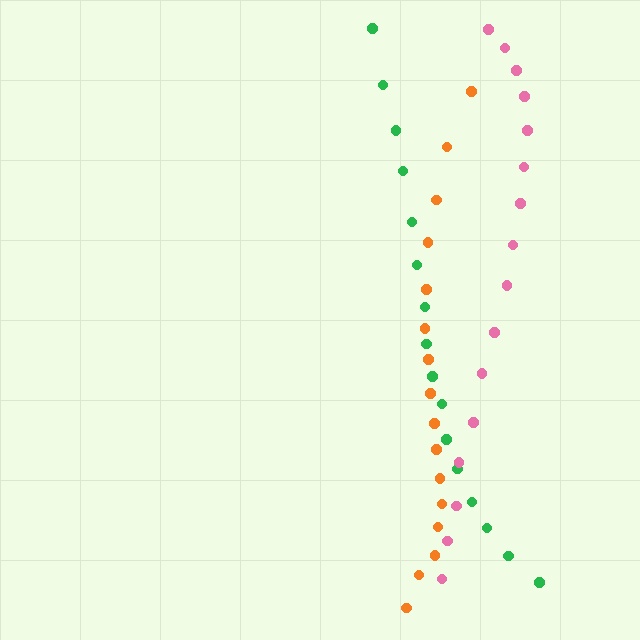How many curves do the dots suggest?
There are 3 distinct paths.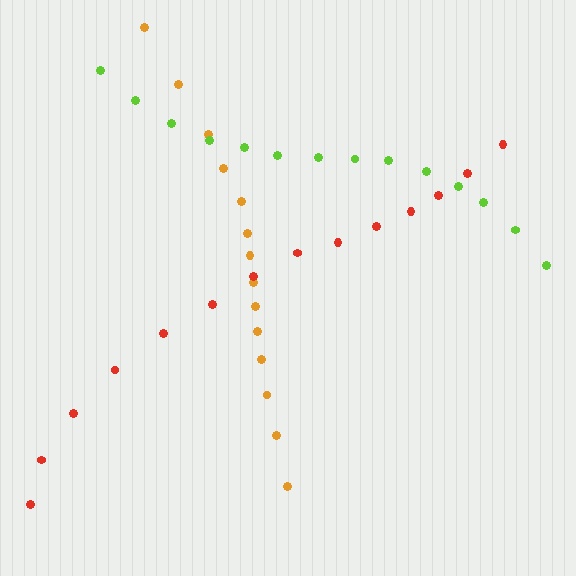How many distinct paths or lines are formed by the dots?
There are 3 distinct paths.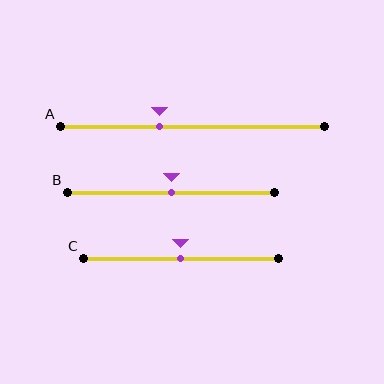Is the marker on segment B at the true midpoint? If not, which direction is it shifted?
Yes, the marker on segment B is at the true midpoint.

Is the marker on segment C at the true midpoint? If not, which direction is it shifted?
Yes, the marker on segment C is at the true midpoint.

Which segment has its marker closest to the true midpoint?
Segment B has its marker closest to the true midpoint.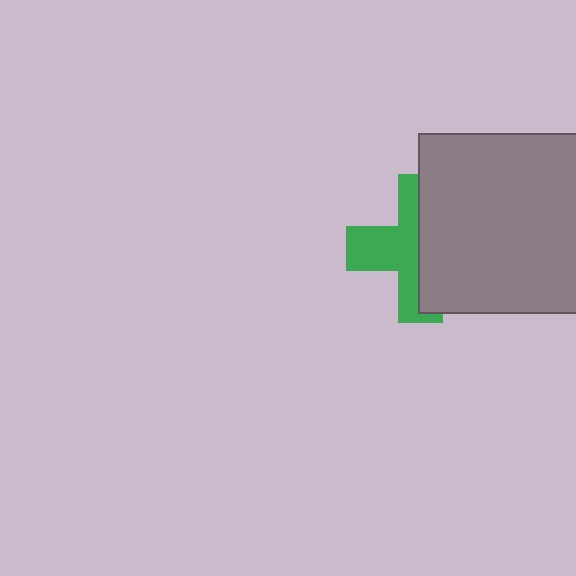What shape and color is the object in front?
The object in front is a gray square.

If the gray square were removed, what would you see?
You would see the complete green cross.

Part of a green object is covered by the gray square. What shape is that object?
It is a cross.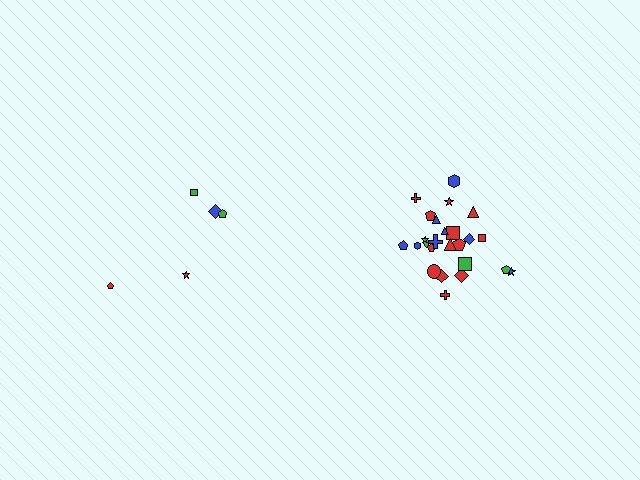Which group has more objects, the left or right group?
The right group.